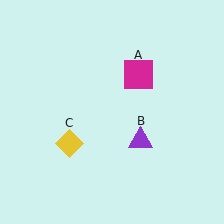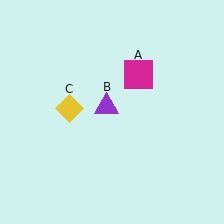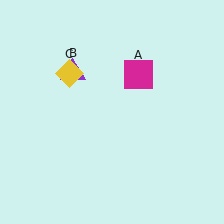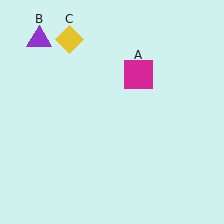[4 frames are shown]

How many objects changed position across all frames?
2 objects changed position: purple triangle (object B), yellow diamond (object C).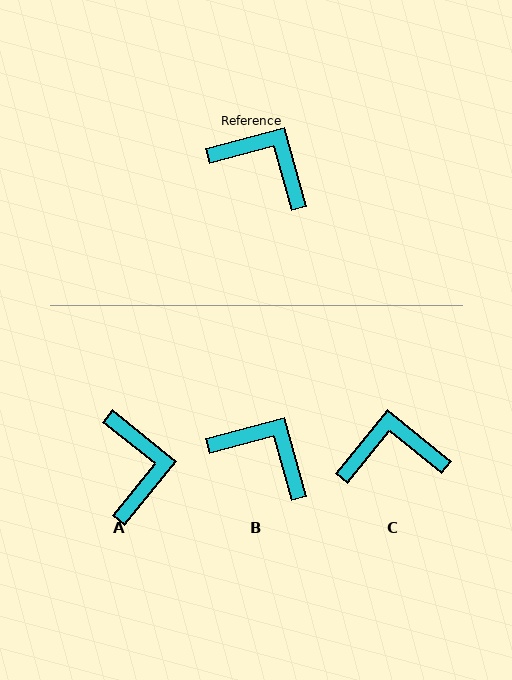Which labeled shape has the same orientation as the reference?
B.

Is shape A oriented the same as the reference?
No, it is off by about 54 degrees.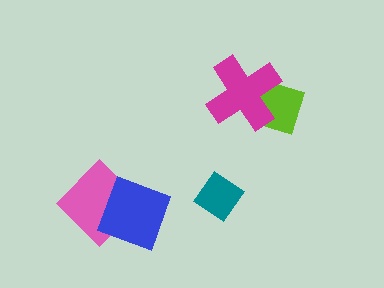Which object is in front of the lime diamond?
The magenta cross is in front of the lime diamond.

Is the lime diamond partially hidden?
Yes, it is partially covered by another shape.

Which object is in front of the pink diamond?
The blue square is in front of the pink diamond.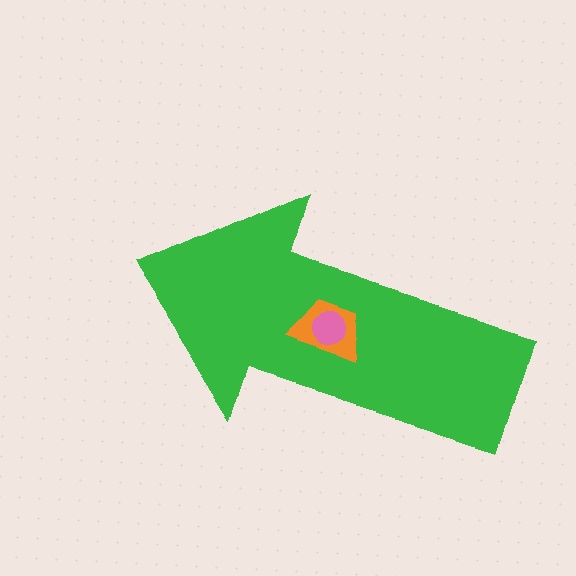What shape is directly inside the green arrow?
The orange trapezoid.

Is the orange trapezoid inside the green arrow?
Yes.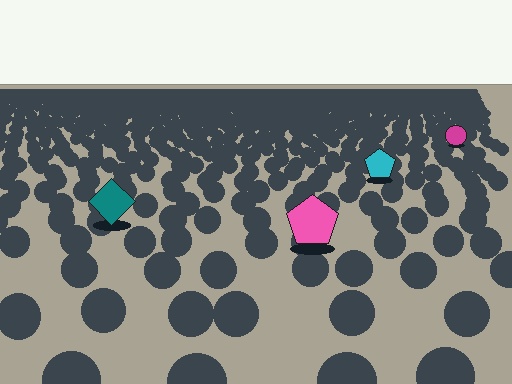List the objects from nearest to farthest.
From nearest to farthest: the pink pentagon, the teal diamond, the cyan pentagon, the magenta circle.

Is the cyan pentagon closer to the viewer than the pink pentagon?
No. The pink pentagon is closer — you can tell from the texture gradient: the ground texture is coarser near it.